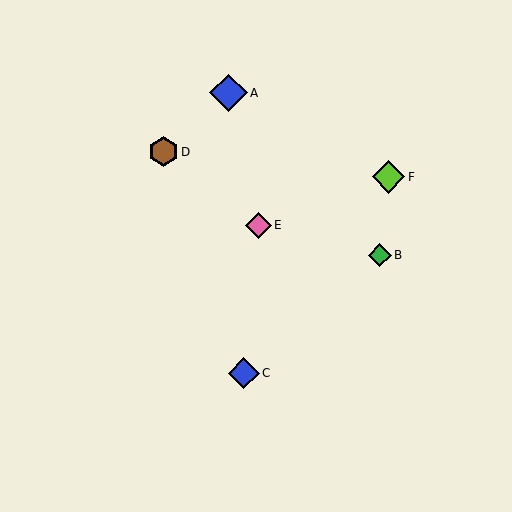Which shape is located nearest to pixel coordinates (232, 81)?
The blue diamond (labeled A) at (229, 93) is nearest to that location.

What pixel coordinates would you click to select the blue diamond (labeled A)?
Click at (229, 93) to select the blue diamond A.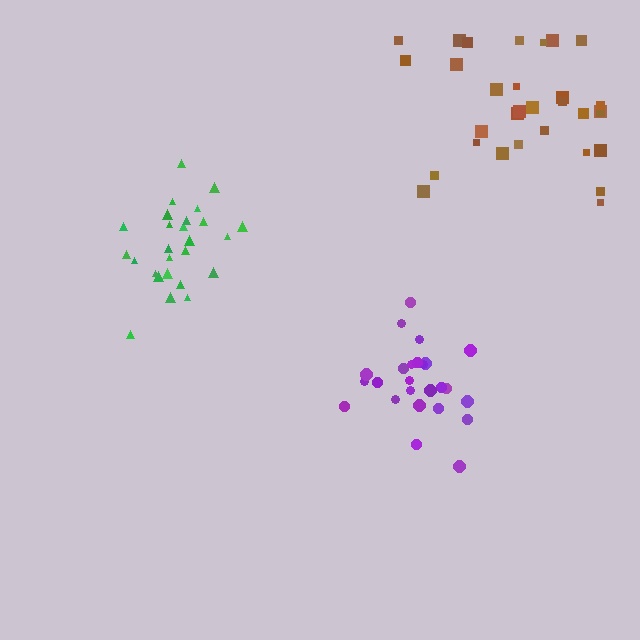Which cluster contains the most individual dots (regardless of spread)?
Brown (31).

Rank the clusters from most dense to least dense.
green, purple, brown.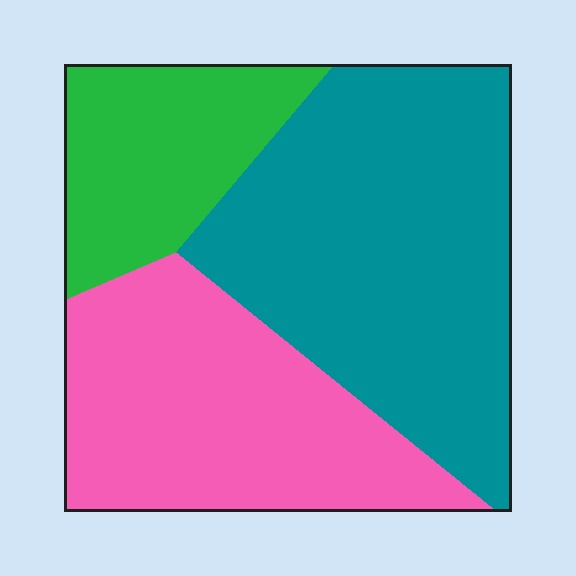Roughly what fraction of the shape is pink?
Pink takes up between a third and a half of the shape.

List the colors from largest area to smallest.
From largest to smallest: teal, pink, green.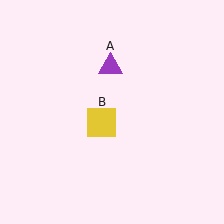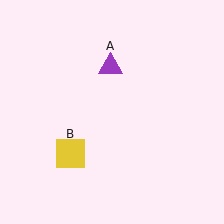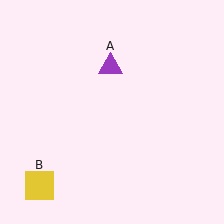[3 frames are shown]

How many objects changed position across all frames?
1 object changed position: yellow square (object B).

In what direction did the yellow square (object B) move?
The yellow square (object B) moved down and to the left.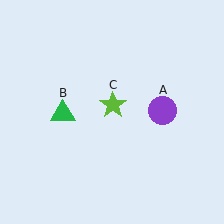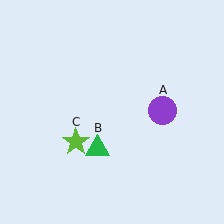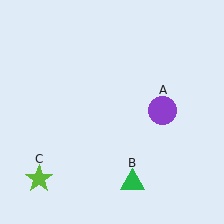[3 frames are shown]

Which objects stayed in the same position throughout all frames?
Purple circle (object A) remained stationary.